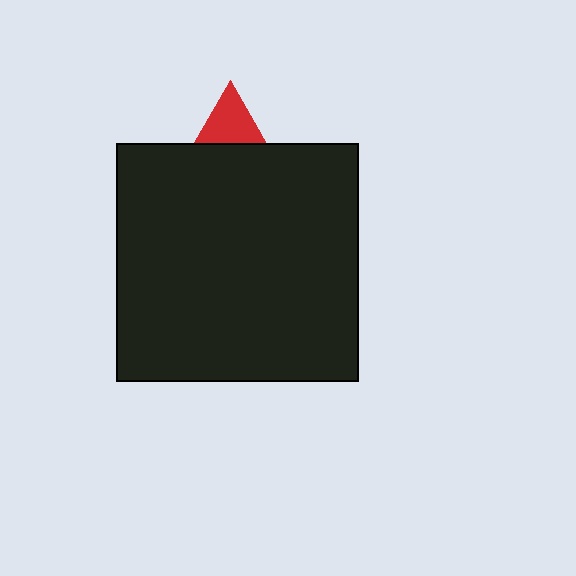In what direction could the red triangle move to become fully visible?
The red triangle could move up. That would shift it out from behind the black rectangle entirely.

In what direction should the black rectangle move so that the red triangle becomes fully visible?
The black rectangle should move down. That is the shortest direction to clear the overlap and leave the red triangle fully visible.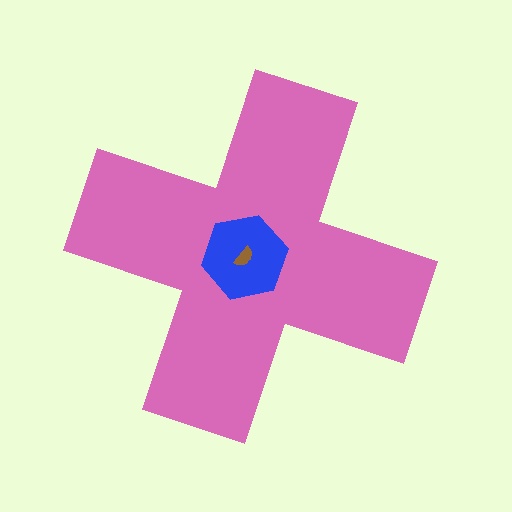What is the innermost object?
The brown semicircle.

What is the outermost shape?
The pink cross.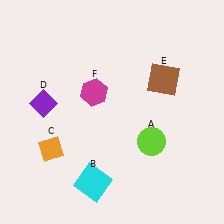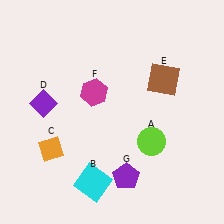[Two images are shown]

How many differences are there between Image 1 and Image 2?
There is 1 difference between the two images.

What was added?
A purple pentagon (G) was added in Image 2.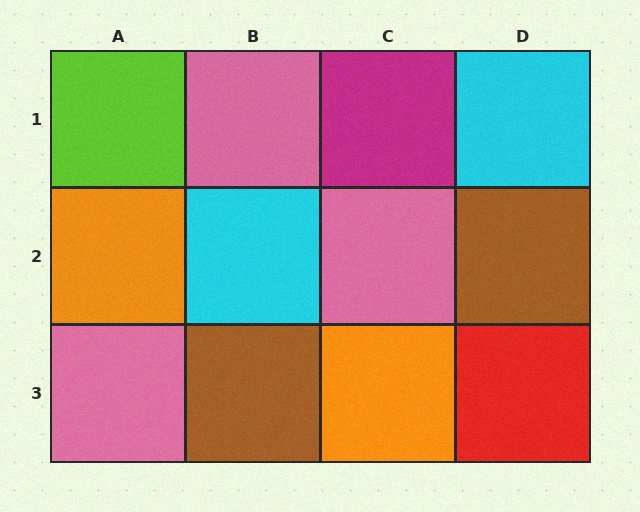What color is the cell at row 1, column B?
Pink.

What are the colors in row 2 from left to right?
Orange, cyan, pink, brown.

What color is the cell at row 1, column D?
Cyan.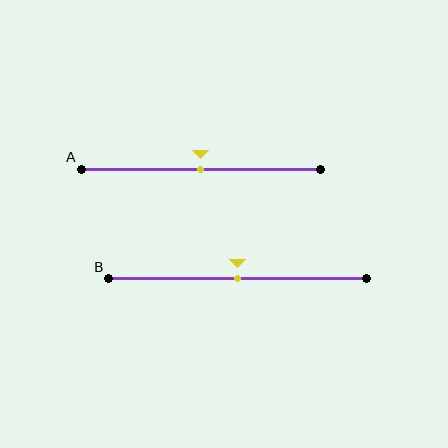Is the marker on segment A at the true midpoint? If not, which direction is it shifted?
Yes, the marker on segment A is at the true midpoint.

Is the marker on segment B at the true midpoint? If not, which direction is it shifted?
Yes, the marker on segment B is at the true midpoint.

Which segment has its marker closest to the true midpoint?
Segment A has its marker closest to the true midpoint.